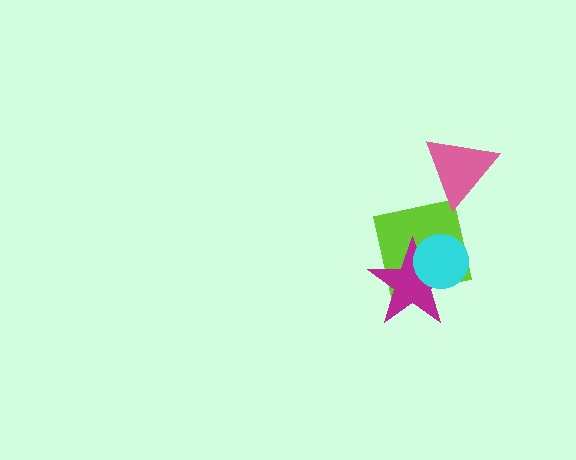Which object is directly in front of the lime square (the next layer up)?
The magenta star is directly in front of the lime square.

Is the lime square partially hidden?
Yes, it is partially covered by another shape.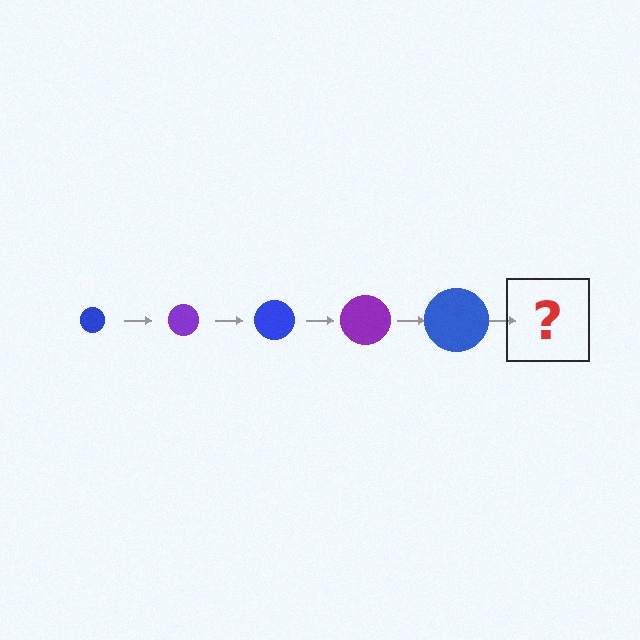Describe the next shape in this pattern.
It should be a purple circle, larger than the previous one.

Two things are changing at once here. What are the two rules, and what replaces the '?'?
The two rules are that the circle grows larger each step and the color cycles through blue and purple. The '?' should be a purple circle, larger than the previous one.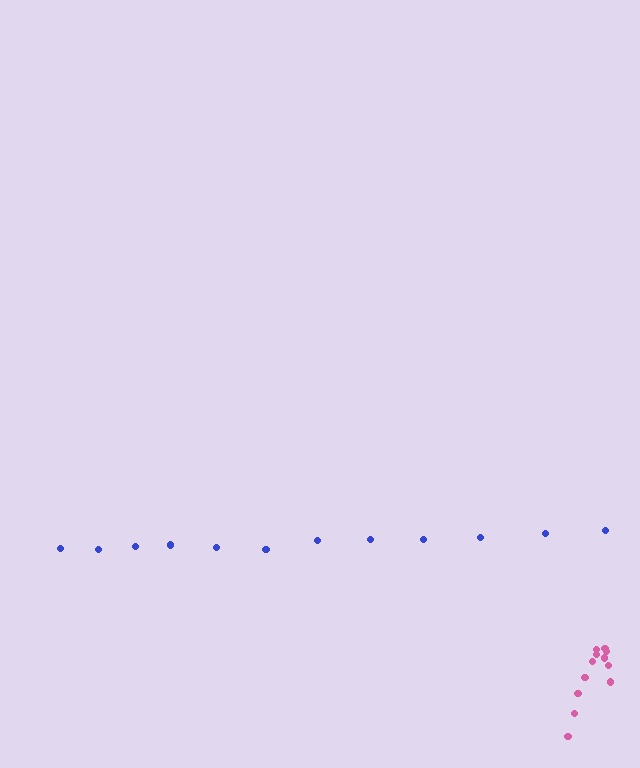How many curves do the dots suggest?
There are 2 distinct paths.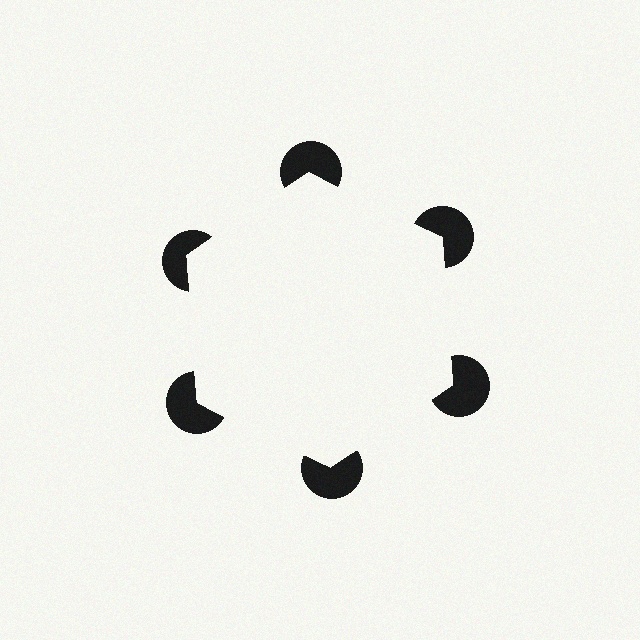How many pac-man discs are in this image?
There are 6 — one at each vertex of the illusory hexagon.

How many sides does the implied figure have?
6 sides.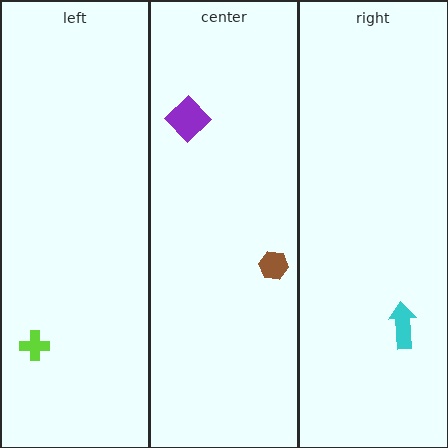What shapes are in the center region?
The brown hexagon, the purple diamond.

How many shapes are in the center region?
2.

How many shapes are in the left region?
1.